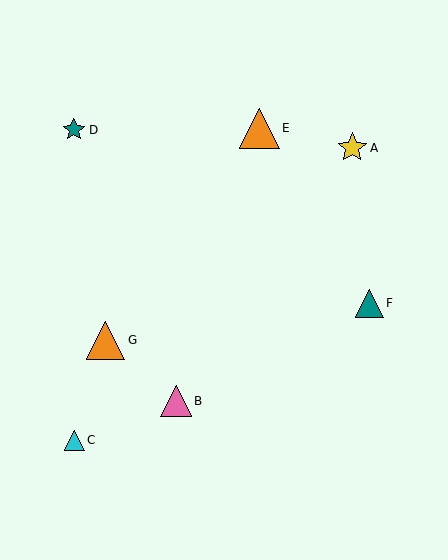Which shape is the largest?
The orange triangle (labeled E) is the largest.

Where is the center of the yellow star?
The center of the yellow star is at (352, 148).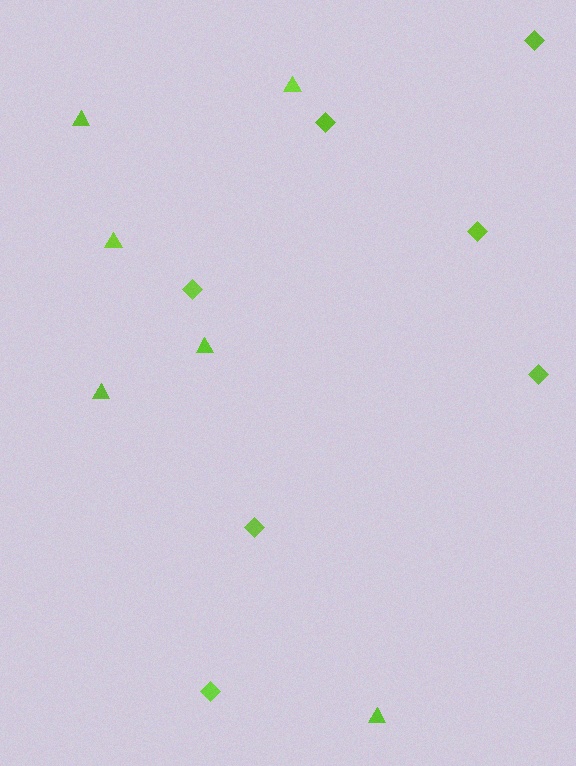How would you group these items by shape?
There are 2 groups: one group of triangles (6) and one group of diamonds (7).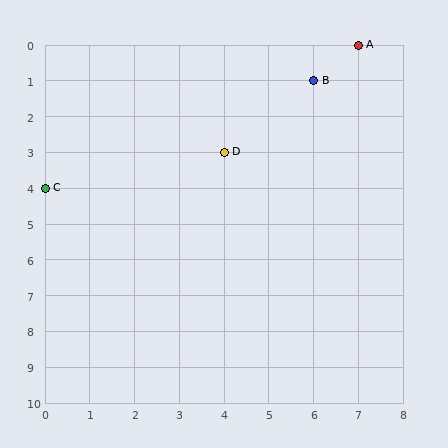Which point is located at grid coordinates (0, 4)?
Point C is at (0, 4).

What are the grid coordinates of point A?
Point A is at grid coordinates (7, 0).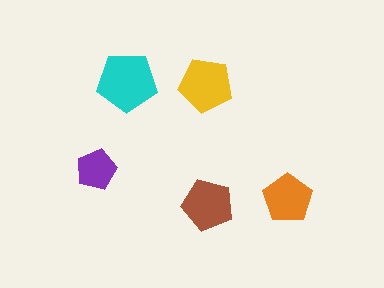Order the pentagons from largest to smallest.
the cyan one, the yellow one, the brown one, the orange one, the purple one.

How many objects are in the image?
There are 5 objects in the image.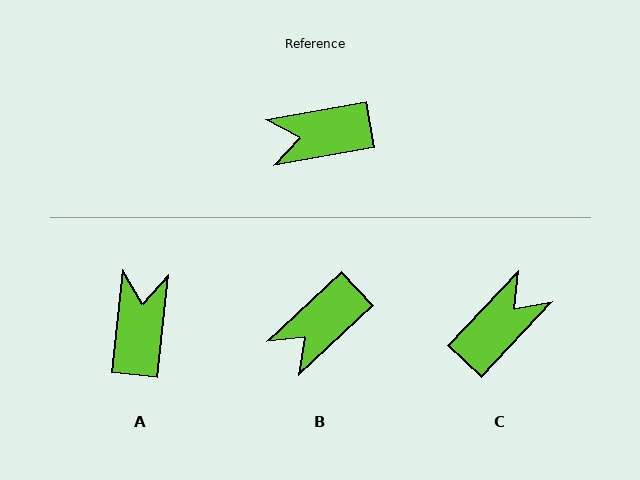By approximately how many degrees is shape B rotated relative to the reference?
Approximately 33 degrees counter-clockwise.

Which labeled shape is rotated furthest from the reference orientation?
C, about 143 degrees away.